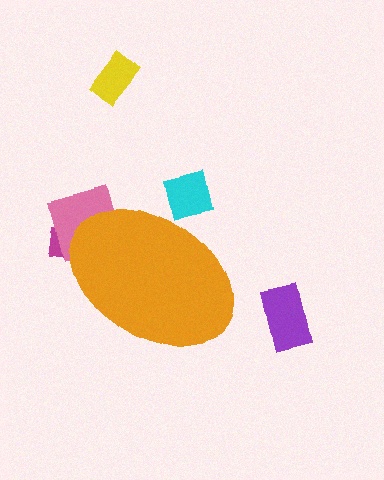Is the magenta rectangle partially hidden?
Yes, the magenta rectangle is partially hidden behind the orange ellipse.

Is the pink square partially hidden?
Yes, the pink square is partially hidden behind the orange ellipse.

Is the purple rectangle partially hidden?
No, the purple rectangle is fully visible.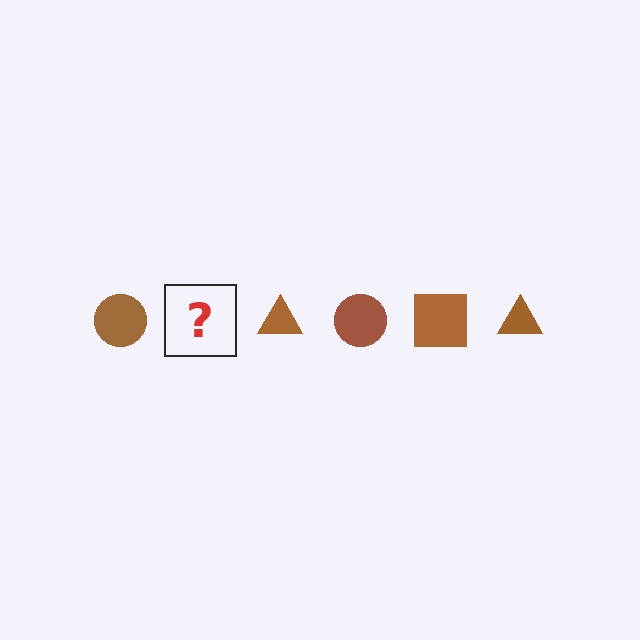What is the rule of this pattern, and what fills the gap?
The rule is that the pattern cycles through circle, square, triangle shapes in brown. The gap should be filled with a brown square.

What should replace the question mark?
The question mark should be replaced with a brown square.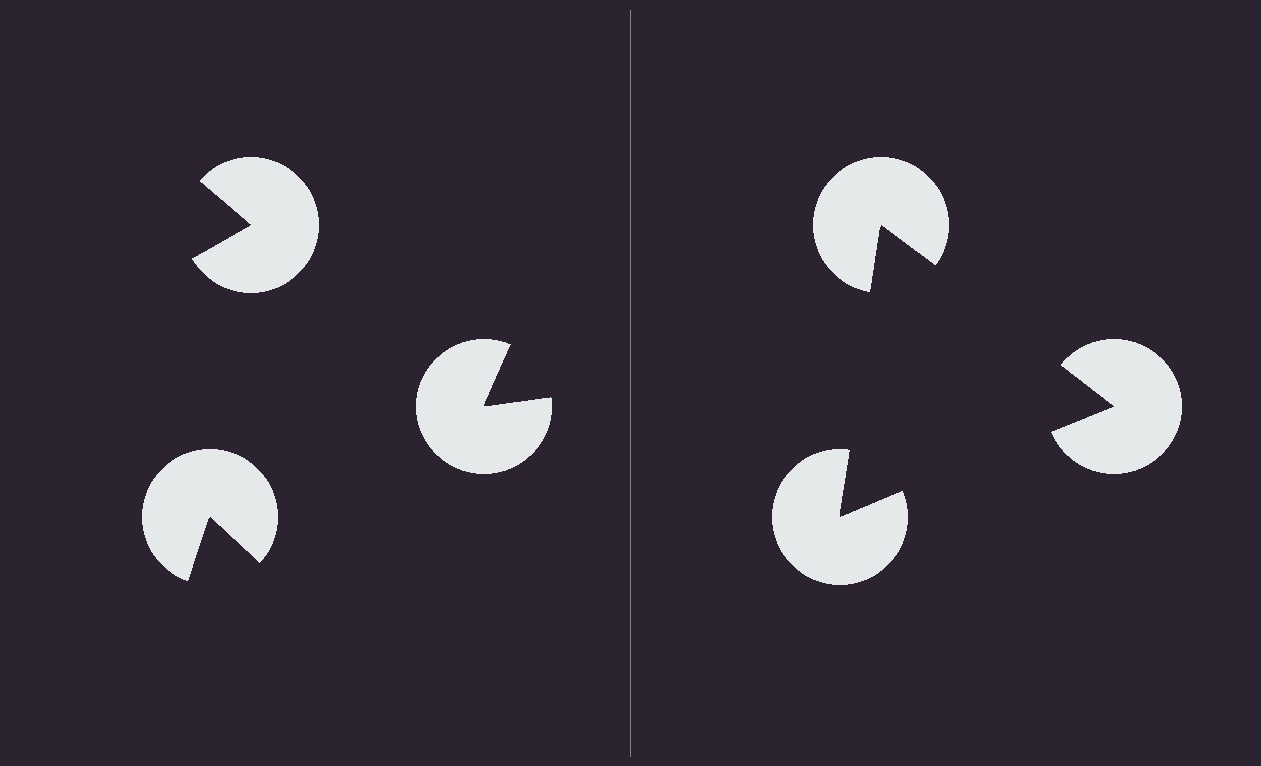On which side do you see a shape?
An illusory triangle appears on the right side. On the left side the wedge cuts are rotated, so no coherent shape forms.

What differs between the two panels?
The pac-man discs are positioned identically on both sides; only the wedge orientations differ. On the right they align to a triangle; on the left they are misaligned.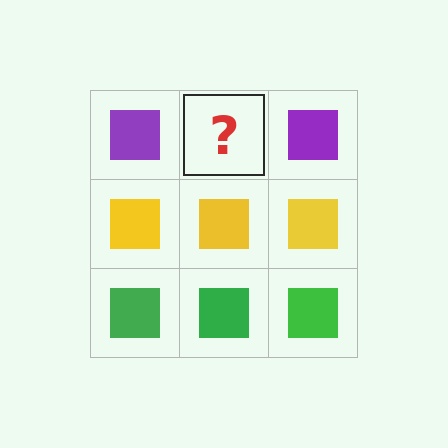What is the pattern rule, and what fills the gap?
The rule is that each row has a consistent color. The gap should be filled with a purple square.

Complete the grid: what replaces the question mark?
The question mark should be replaced with a purple square.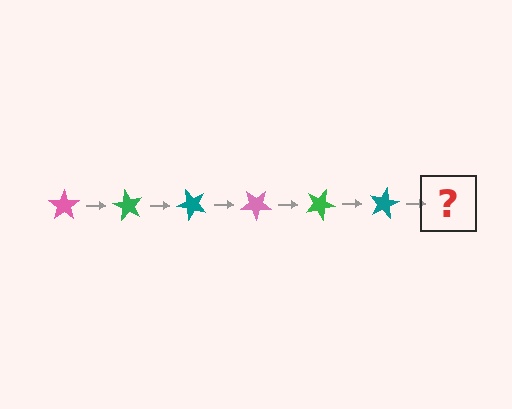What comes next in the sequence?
The next element should be a pink star, rotated 360 degrees from the start.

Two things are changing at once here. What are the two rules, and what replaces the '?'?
The two rules are that it rotates 60 degrees each step and the color cycles through pink, green, and teal. The '?' should be a pink star, rotated 360 degrees from the start.